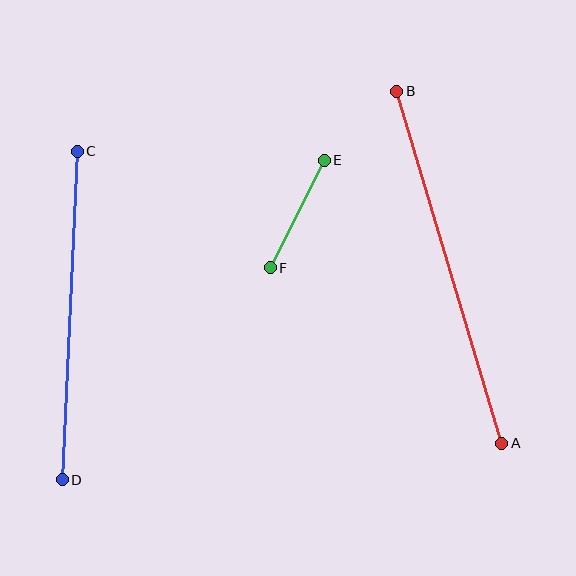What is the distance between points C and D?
The distance is approximately 329 pixels.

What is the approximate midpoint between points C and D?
The midpoint is at approximately (70, 315) pixels.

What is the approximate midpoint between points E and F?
The midpoint is at approximately (297, 214) pixels.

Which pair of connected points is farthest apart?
Points A and B are farthest apart.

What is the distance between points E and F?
The distance is approximately 120 pixels.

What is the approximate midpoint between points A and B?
The midpoint is at approximately (449, 267) pixels.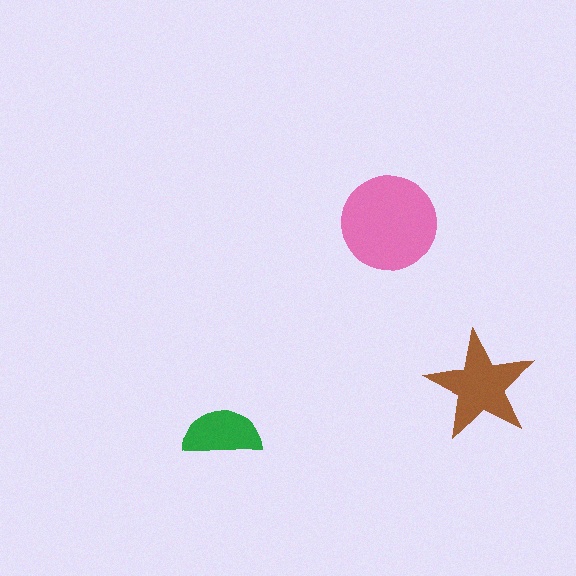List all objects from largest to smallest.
The pink circle, the brown star, the green semicircle.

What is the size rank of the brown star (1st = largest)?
2nd.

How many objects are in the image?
There are 3 objects in the image.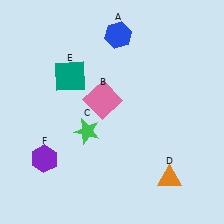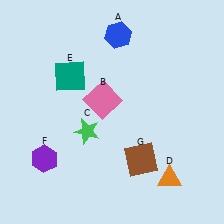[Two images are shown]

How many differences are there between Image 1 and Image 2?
There is 1 difference between the two images.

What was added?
A brown square (G) was added in Image 2.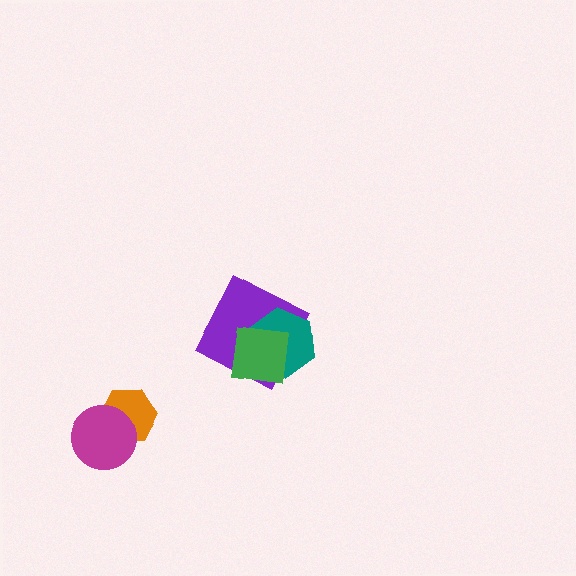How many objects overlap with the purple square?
2 objects overlap with the purple square.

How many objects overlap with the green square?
2 objects overlap with the green square.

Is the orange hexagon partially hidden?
Yes, it is partially covered by another shape.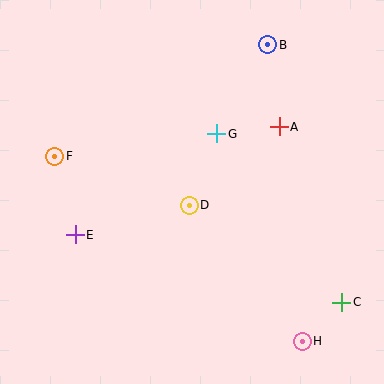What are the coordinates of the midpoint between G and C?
The midpoint between G and C is at (279, 218).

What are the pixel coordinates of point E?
Point E is at (75, 235).